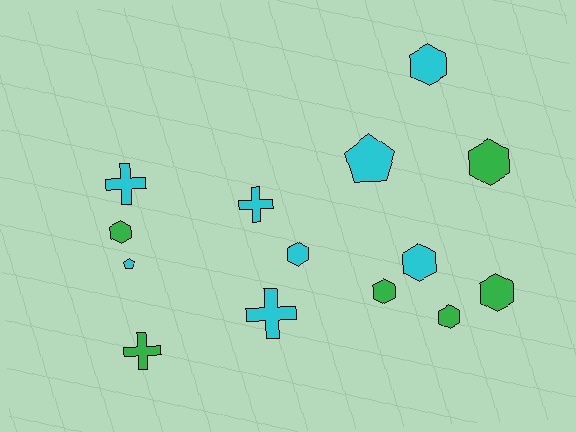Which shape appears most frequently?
Hexagon, with 8 objects.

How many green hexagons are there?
There are 5 green hexagons.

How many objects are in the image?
There are 14 objects.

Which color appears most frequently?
Cyan, with 8 objects.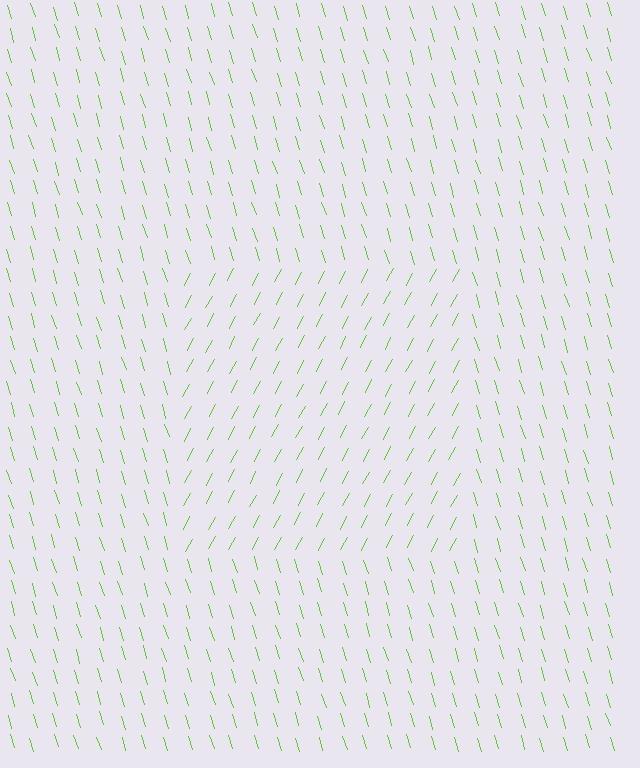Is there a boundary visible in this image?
Yes, there is a texture boundary formed by a change in line orientation.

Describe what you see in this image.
The image is filled with small lime line segments. A rectangle region in the image has lines oriented differently from the surrounding lines, creating a visible texture boundary.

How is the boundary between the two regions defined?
The boundary is defined purely by a change in line orientation (approximately 45 degrees difference). All lines are the same color and thickness.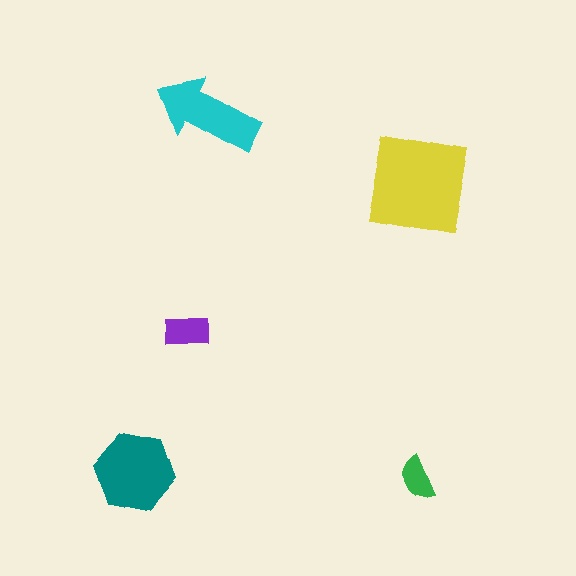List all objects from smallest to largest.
The green semicircle, the purple rectangle, the cyan arrow, the teal hexagon, the yellow square.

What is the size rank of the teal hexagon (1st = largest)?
2nd.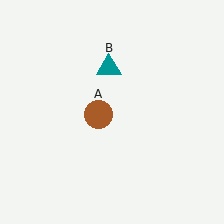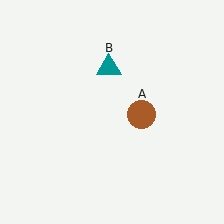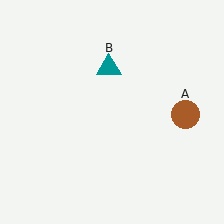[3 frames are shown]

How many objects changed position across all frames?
1 object changed position: brown circle (object A).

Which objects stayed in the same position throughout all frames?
Teal triangle (object B) remained stationary.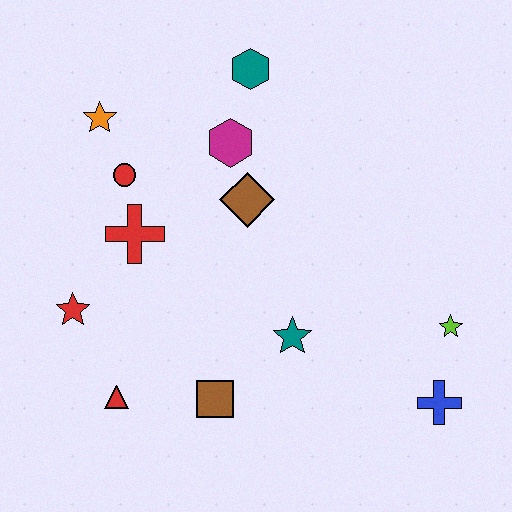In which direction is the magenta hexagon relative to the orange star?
The magenta hexagon is to the right of the orange star.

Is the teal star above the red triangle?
Yes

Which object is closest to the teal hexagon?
The magenta hexagon is closest to the teal hexagon.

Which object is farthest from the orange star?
The blue cross is farthest from the orange star.